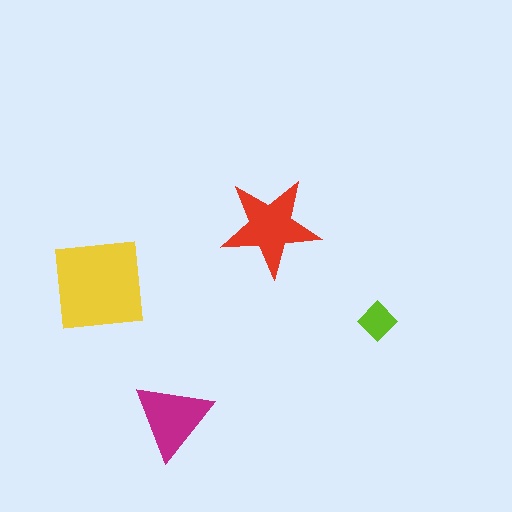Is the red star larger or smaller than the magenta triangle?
Larger.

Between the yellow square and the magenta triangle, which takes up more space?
The yellow square.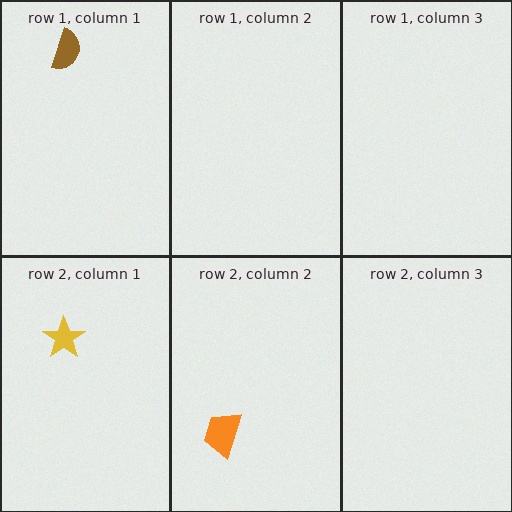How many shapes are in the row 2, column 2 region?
1.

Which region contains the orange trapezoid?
The row 2, column 2 region.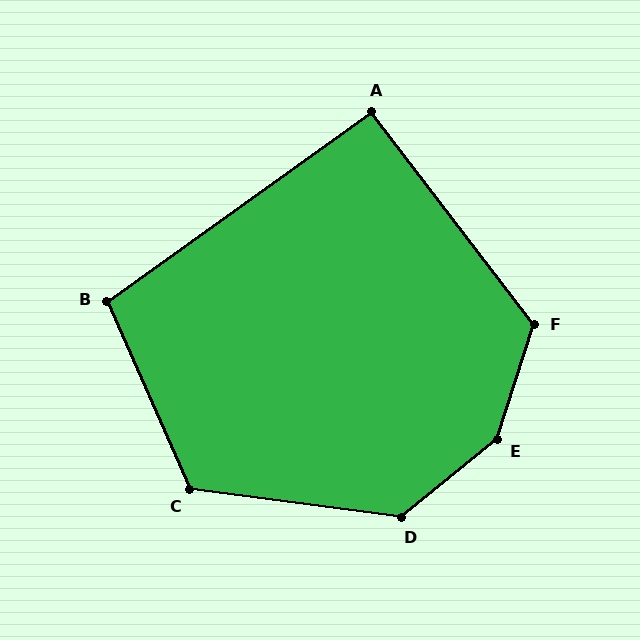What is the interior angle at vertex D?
Approximately 133 degrees (obtuse).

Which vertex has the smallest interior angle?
A, at approximately 92 degrees.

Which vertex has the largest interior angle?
E, at approximately 147 degrees.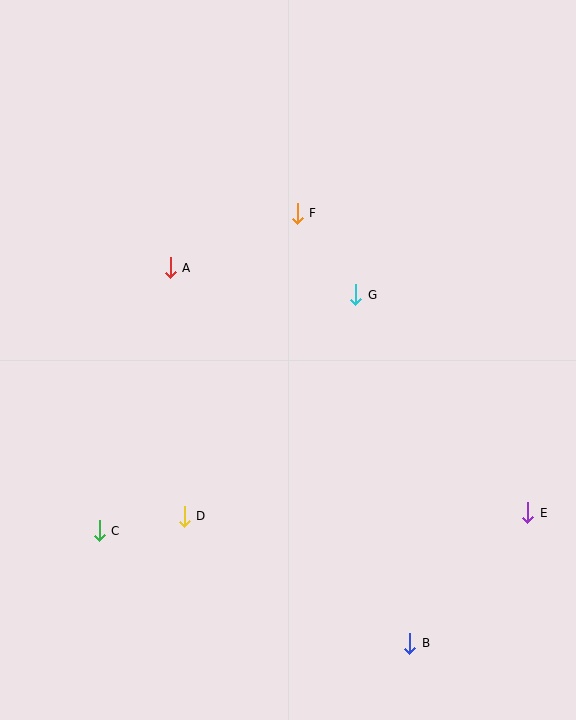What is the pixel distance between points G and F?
The distance between G and F is 100 pixels.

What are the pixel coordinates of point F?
Point F is at (297, 213).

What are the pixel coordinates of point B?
Point B is at (410, 643).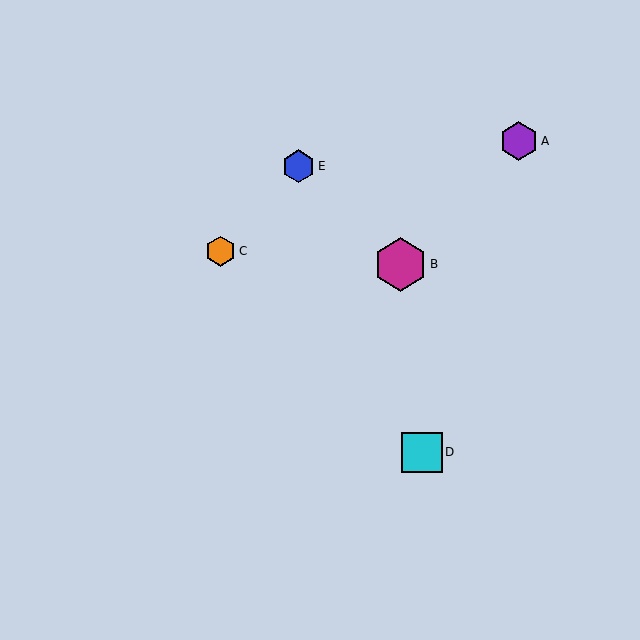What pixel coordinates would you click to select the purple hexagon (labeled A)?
Click at (519, 141) to select the purple hexagon A.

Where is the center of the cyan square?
The center of the cyan square is at (422, 452).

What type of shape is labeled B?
Shape B is a magenta hexagon.